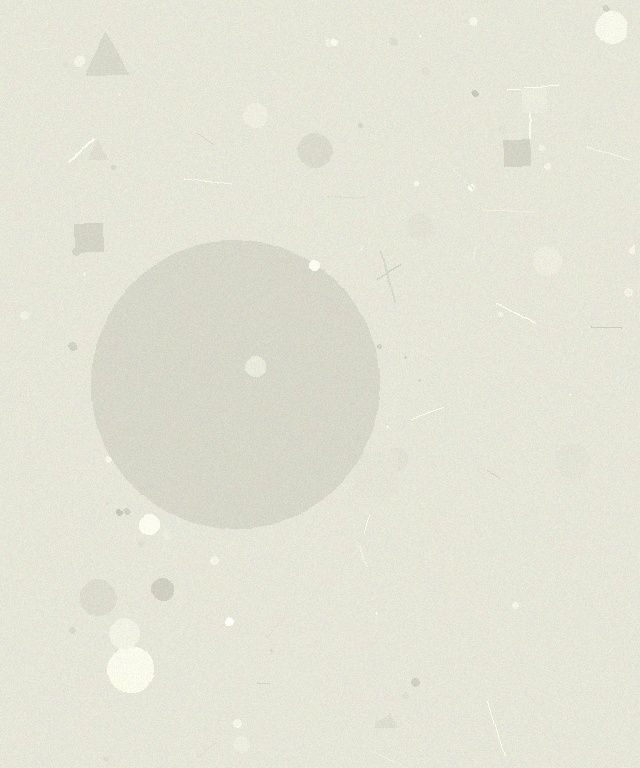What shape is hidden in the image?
A circle is hidden in the image.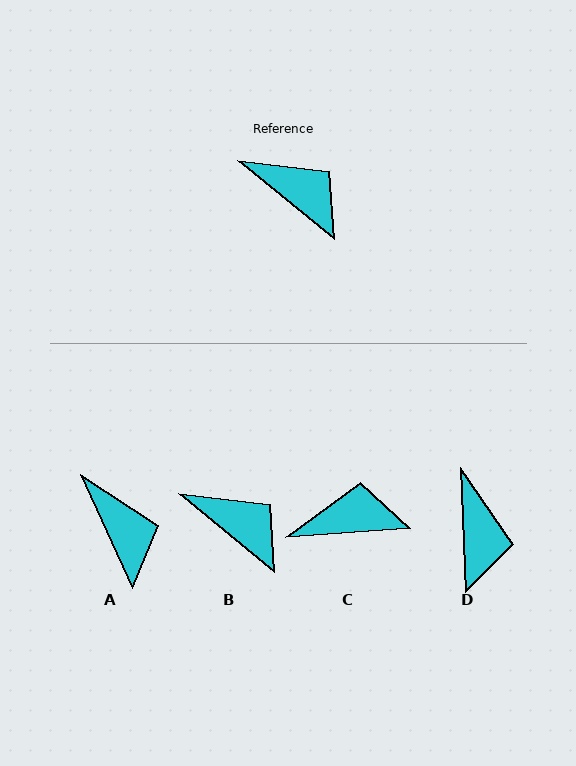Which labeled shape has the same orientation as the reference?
B.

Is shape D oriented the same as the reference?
No, it is off by about 48 degrees.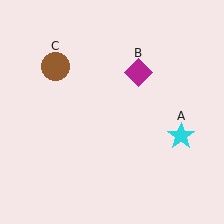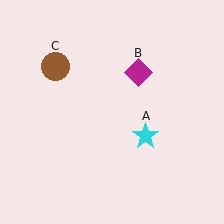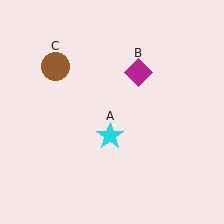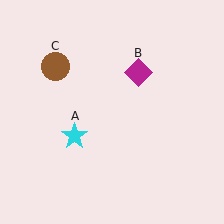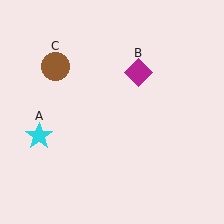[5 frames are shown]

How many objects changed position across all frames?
1 object changed position: cyan star (object A).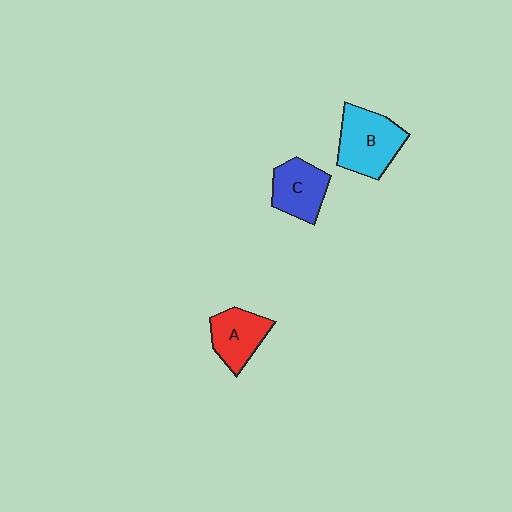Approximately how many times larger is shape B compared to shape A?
Approximately 1.4 times.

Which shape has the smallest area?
Shape A (red).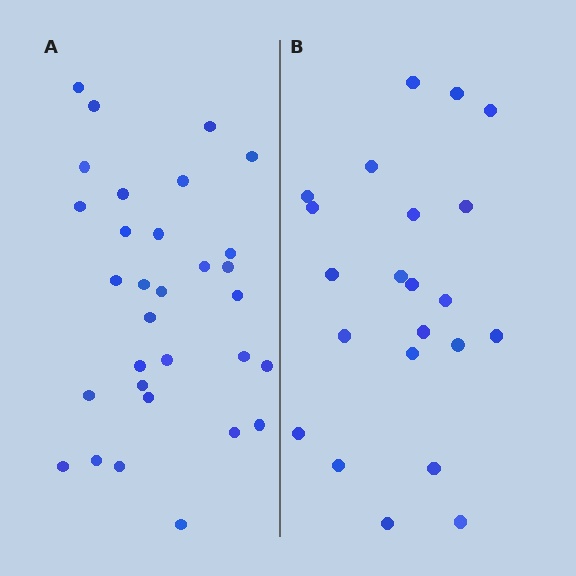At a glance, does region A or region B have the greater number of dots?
Region A (the left region) has more dots.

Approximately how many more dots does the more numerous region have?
Region A has roughly 8 or so more dots than region B.